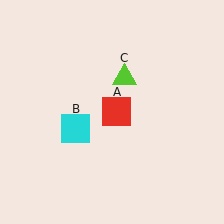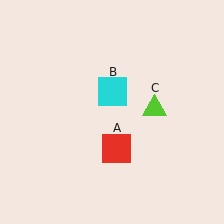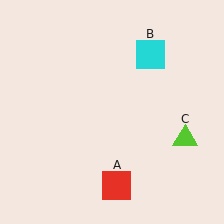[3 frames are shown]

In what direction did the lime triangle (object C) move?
The lime triangle (object C) moved down and to the right.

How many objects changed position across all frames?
3 objects changed position: red square (object A), cyan square (object B), lime triangle (object C).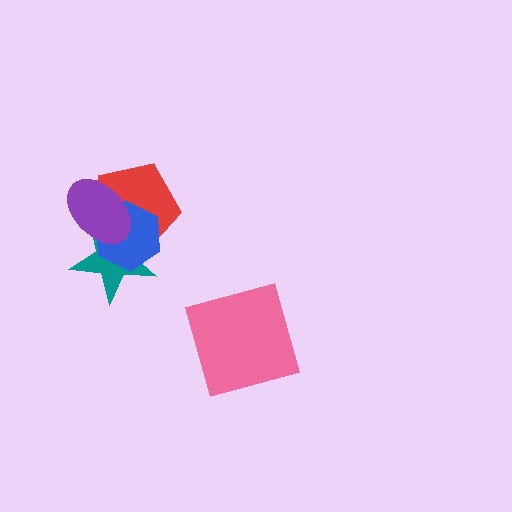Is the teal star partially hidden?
Yes, it is partially covered by another shape.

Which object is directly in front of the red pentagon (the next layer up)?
The blue hexagon is directly in front of the red pentagon.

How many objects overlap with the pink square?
0 objects overlap with the pink square.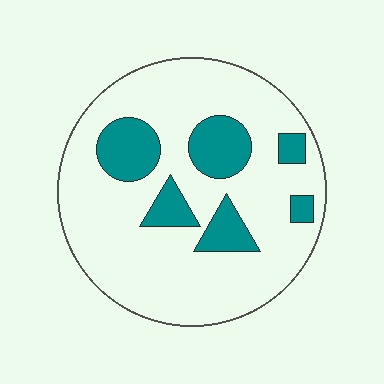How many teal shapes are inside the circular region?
6.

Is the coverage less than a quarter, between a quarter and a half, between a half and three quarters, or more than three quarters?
Less than a quarter.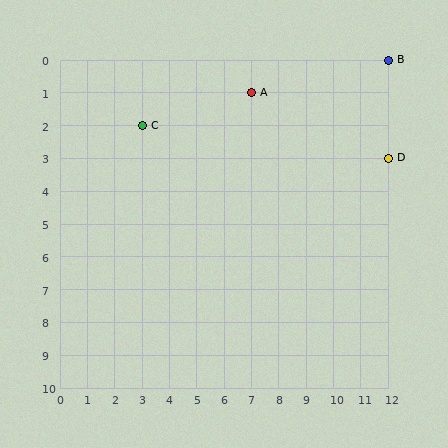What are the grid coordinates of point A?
Point A is at grid coordinates (7, 1).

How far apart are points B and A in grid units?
Points B and A are 5 columns and 1 row apart (about 5.1 grid units diagonally).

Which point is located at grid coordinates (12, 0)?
Point B is at (12, 0).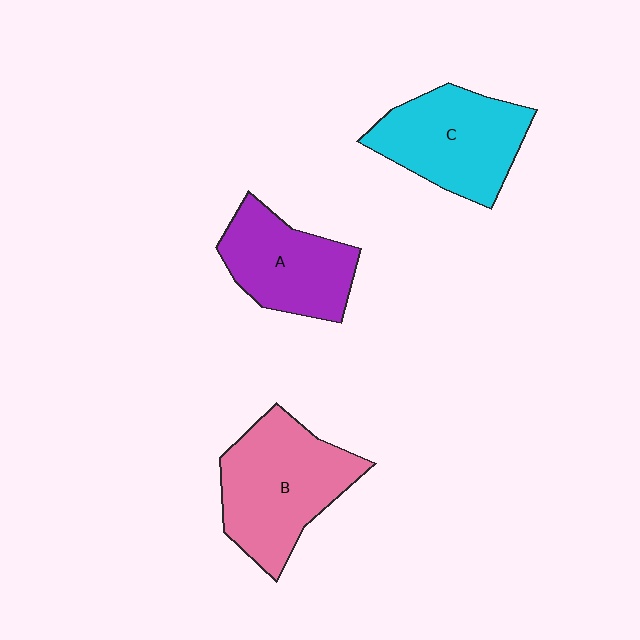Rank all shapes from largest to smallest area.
From largest to smallest: B (pink), C (cyan), A (purple).